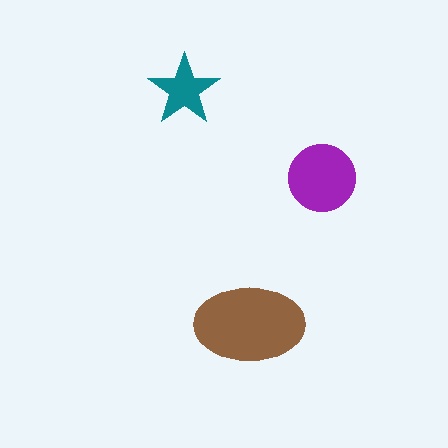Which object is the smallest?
The teal star.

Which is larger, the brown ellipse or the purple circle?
The brown ellipse.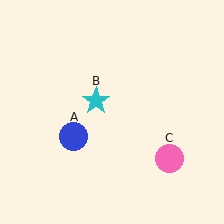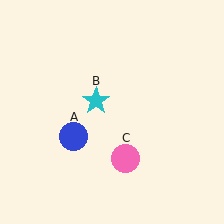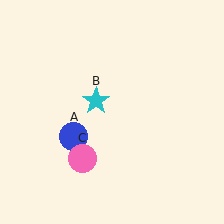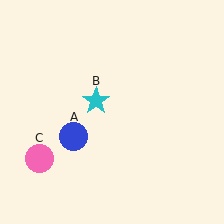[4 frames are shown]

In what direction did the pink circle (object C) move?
The pink circle (object C) moved left.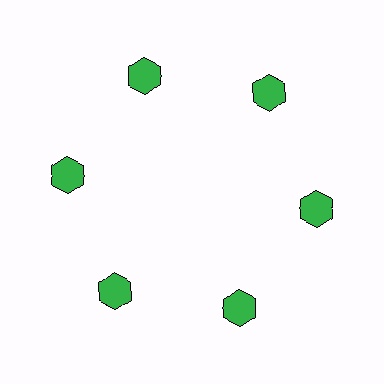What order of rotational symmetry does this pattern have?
This pattern has 6-fold rotational symmetry.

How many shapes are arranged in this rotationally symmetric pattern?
There are 6 shapes, arranged in 6 groups of 1.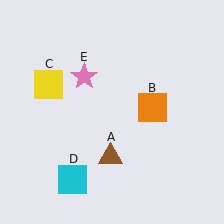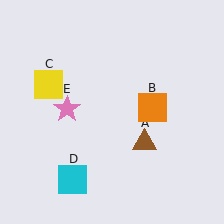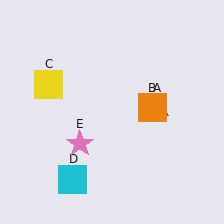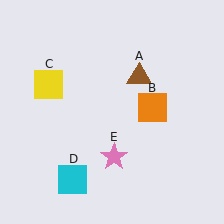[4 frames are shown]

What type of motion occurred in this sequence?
The brown triangle (object A), pink star (object E) rotated counterclockwise around the center of the scene.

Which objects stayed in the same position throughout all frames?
Orange square (object B) and yellow square (object C) and cyan square (object D) remained stationary.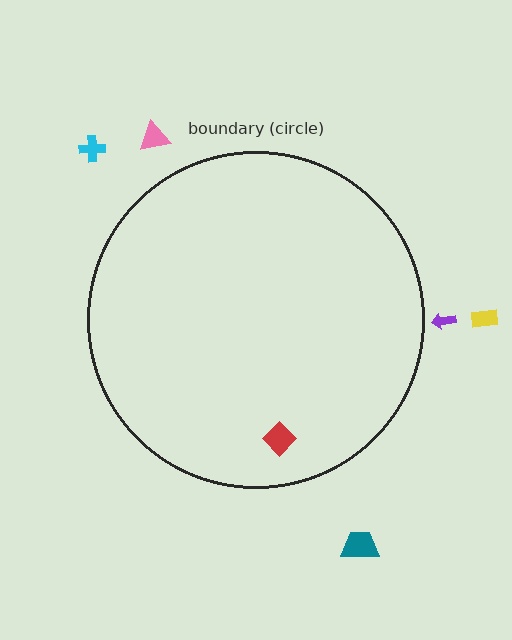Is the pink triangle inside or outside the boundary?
Outside.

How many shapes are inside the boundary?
1 inside, 5 outside.